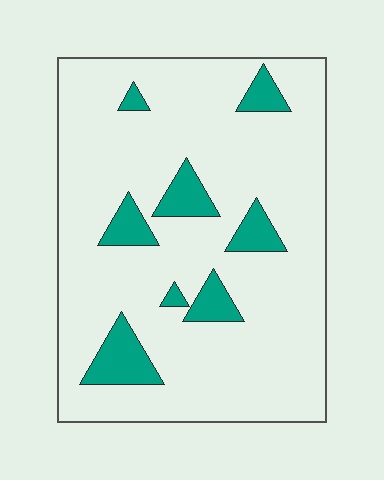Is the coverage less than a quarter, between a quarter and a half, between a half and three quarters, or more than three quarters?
Less than a quarter.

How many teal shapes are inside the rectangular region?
8.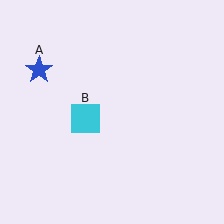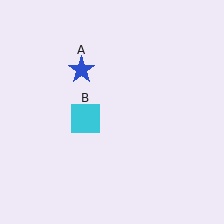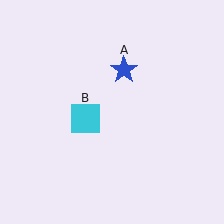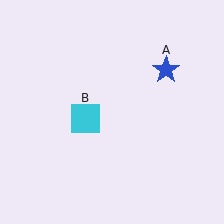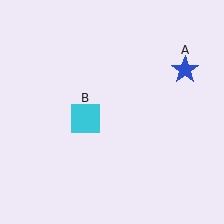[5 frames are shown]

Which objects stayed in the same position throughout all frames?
Cyan square (object B) remained stationary.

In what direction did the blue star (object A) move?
The blue star (object A) moved right.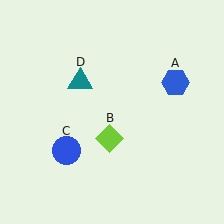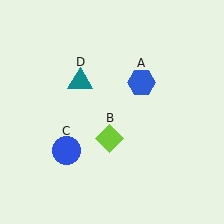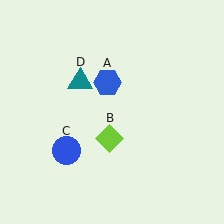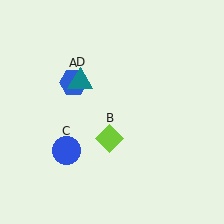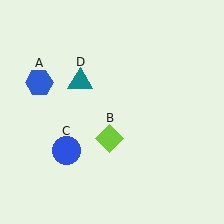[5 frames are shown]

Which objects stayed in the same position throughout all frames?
Lime diamond (object B) and blue circle (object C) and teal triangle (object D) remained stationary.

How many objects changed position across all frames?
1 object changed position: blue hexagon (object A).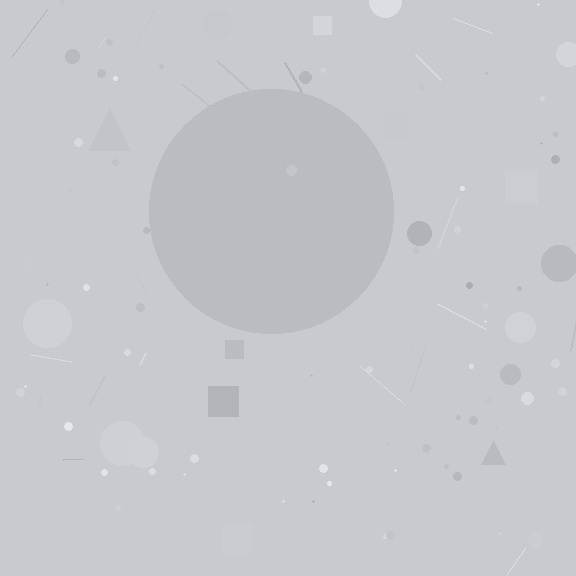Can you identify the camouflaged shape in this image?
The camouflaged shape is a circle.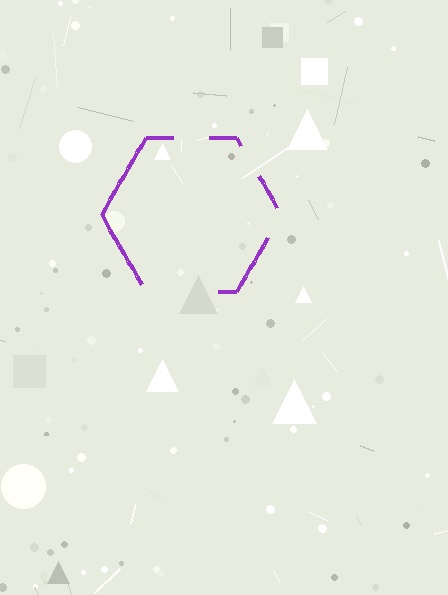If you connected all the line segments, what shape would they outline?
They would outline a hexagon.